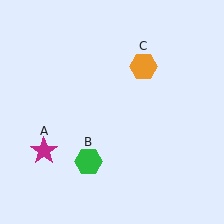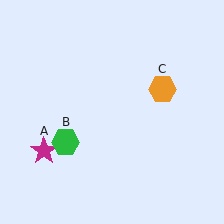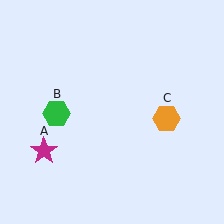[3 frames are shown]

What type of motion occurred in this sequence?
The green hexagon (object B), orange hexagon (object C) rotated clockwise around the center of the scene.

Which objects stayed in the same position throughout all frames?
Magenta star (object A) remained stationary.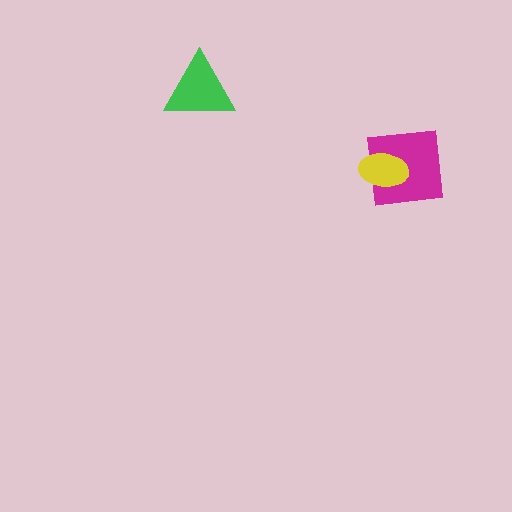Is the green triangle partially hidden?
No, no other shape covers it.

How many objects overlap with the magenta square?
1 object overlaps with the magenta square.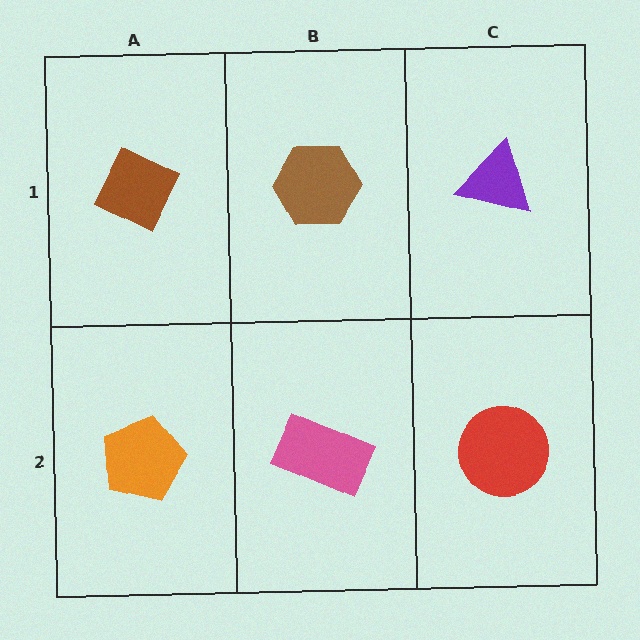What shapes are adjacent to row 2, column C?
A purple triangle (row 1, column C), a pink rectangle (row 2, column B).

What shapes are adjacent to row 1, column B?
A pink rectangle (row 2, column B), a brown diamond (row 1, column A), a purple triangle (row 1, column C).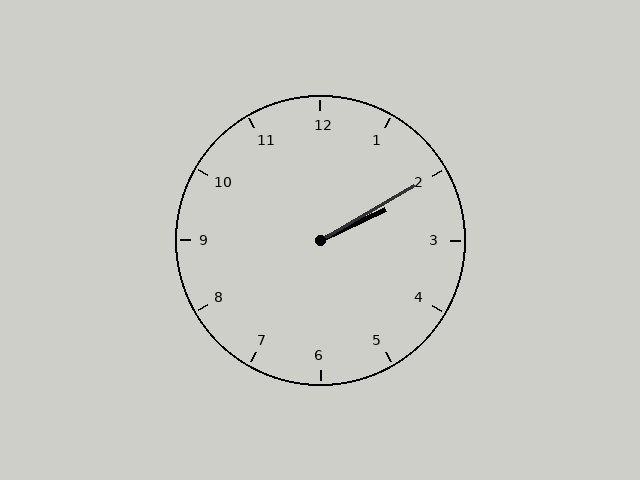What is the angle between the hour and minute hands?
Approximately 5 degrees.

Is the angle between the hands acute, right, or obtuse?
It is acute.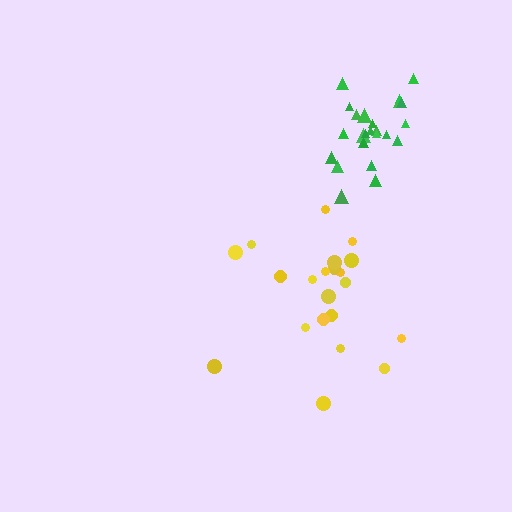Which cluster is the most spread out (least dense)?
Yellow.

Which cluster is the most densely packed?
Green.